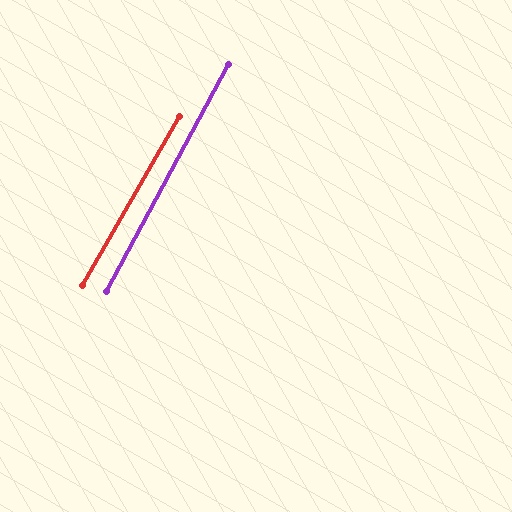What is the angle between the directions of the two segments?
Approximately 1 degree.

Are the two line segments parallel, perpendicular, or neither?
Parallel — their directions differ by only 1.4°.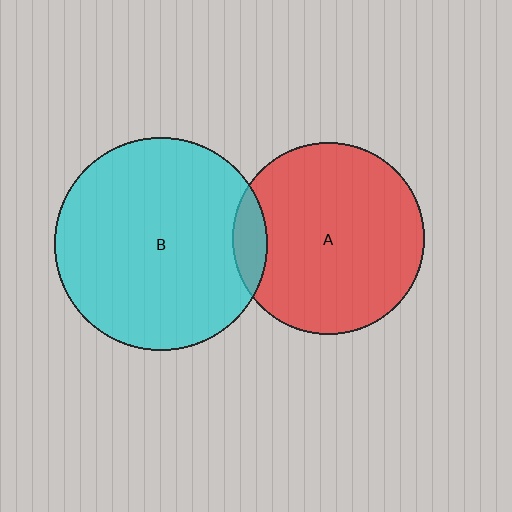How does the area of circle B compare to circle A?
Approximately 1.2 times.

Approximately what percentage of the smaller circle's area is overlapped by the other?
Approximately 10%.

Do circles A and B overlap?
Yes.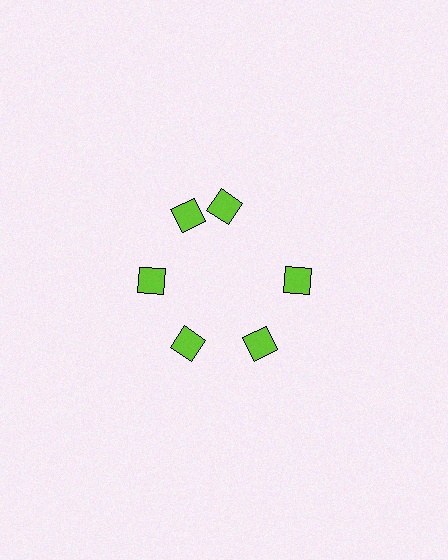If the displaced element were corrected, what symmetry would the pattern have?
It would have 6-fold rotational symmetry — the pattern would map onto itself every 60 degrees.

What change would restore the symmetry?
The symmetry would be restored by rotating it back into even spacing with its neighbors so that all 6 diamonds sit at equal angles and equal distance from the center.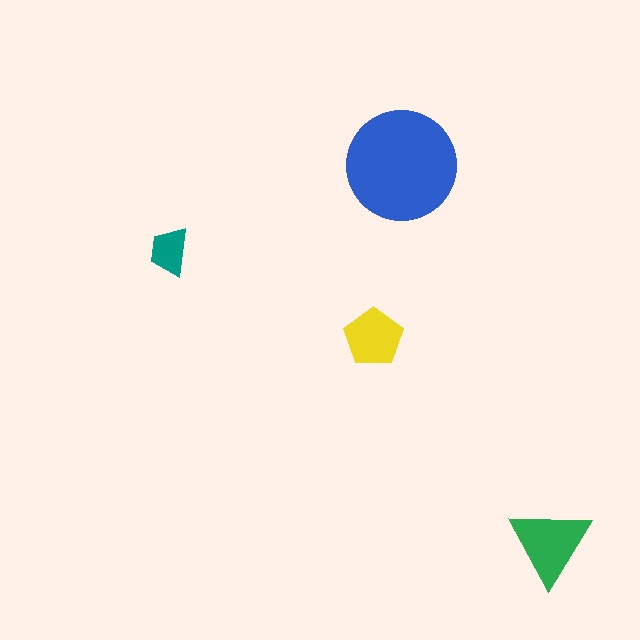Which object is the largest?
The blue circle.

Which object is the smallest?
The teal trapezoid.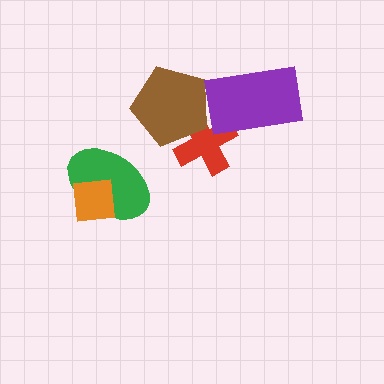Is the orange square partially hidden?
No, no other shape covers it.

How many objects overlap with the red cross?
2 objects overlap with the red cross.